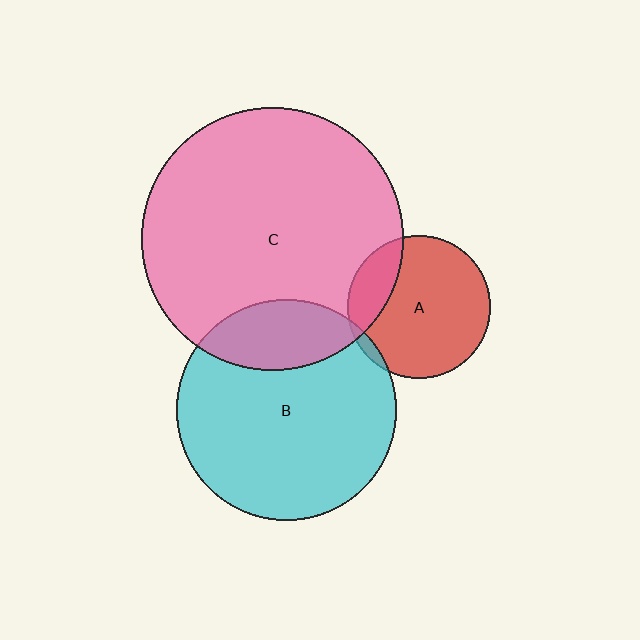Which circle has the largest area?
Circle C (pink).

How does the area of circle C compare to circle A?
Approximately 3.4 times.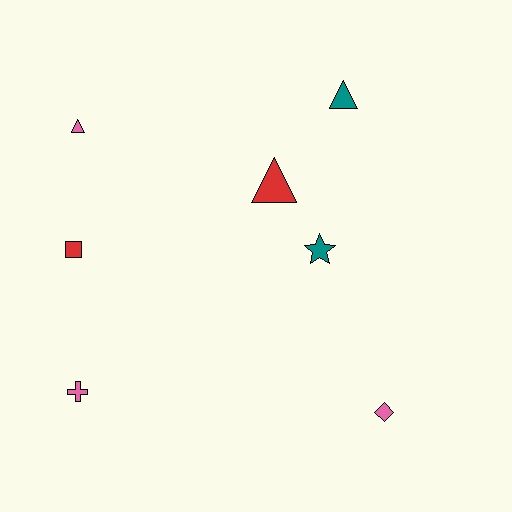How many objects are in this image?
There are 7 objects.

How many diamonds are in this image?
There is 1 diamond.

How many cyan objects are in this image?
There are no cyan objects.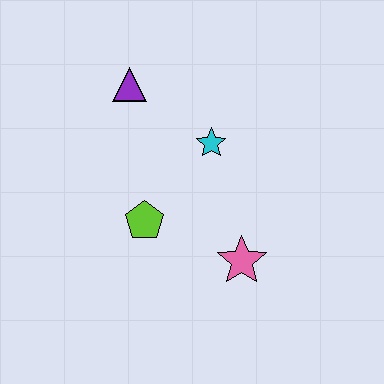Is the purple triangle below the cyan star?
No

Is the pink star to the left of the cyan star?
No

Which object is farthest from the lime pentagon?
The purple triangle is farthest from the lime pentagon.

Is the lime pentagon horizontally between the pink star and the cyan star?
No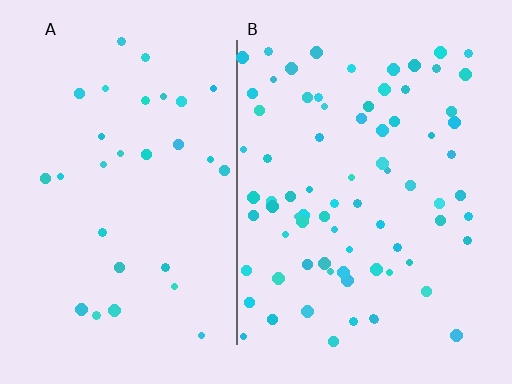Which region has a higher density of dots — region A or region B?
B (the right).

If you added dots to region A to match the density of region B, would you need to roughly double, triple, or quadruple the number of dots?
Approximately triple.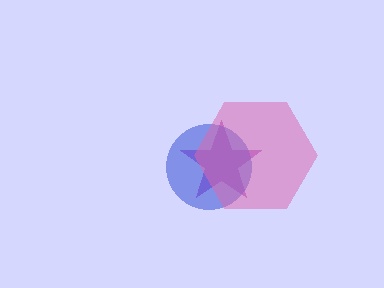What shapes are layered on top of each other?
The layered shapes are: a purple star, a blue circle, a pink hexagon.